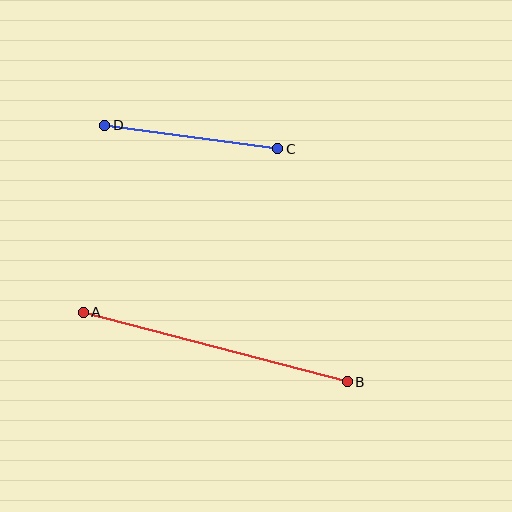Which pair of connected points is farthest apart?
Points A and B are farthest apart.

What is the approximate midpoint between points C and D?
The midpoint is at approximately (191, 137) pixels.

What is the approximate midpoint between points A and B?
The midpoint is at approximately (215, 347) pixels.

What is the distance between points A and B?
The distance is approximately 273 pixels.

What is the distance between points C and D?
The distance is approximately 175 pixels.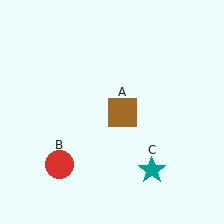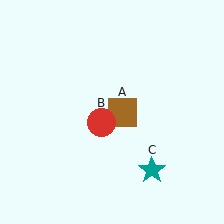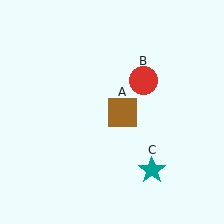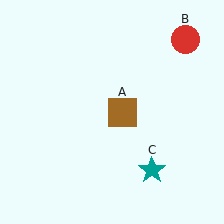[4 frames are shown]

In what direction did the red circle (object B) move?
The red circle (object B) moved up and to the right.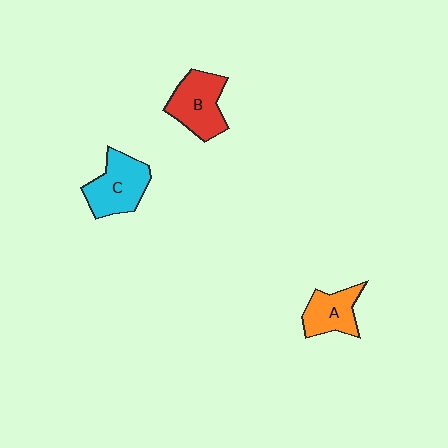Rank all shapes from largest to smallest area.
From largest to smallest: C (cyan), B (red), A (orange).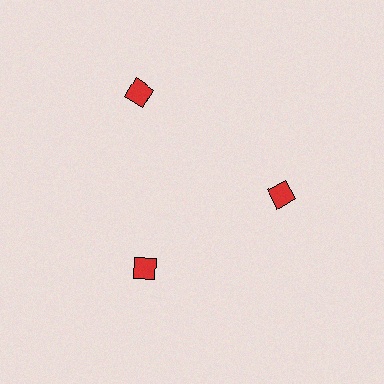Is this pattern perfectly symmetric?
No. The 3 red diamonds are arranged in a ring, but one element near the 11 o'clock position is pushed outward from the center, breaking the 3-fold rotational symmetry.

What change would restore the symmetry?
The symmetry would be restored by moving it inward, back onto the ring so that all 3 diamonds sit at equal angles and equal distance from the center.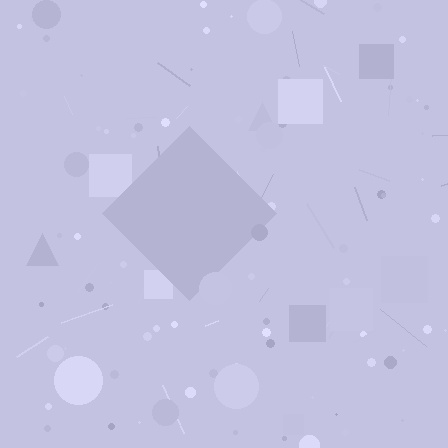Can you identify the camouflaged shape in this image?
The camouflaged shape is a diamond.